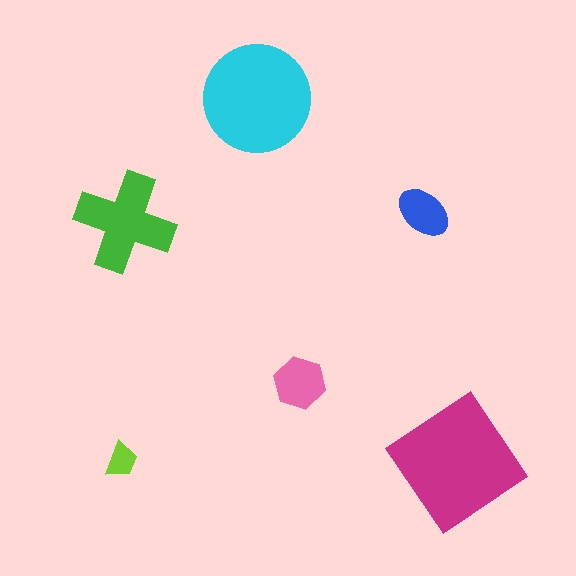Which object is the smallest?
The lime trapezoid.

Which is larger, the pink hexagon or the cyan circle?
The cyan circle.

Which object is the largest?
The magenta diamond.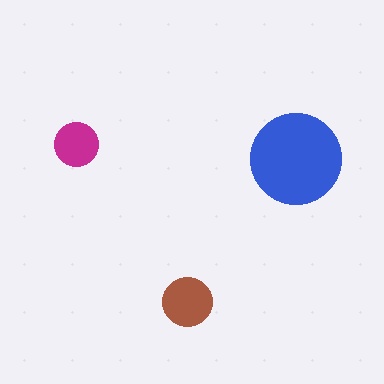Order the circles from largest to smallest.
the blue one, the brown one, the magenta one.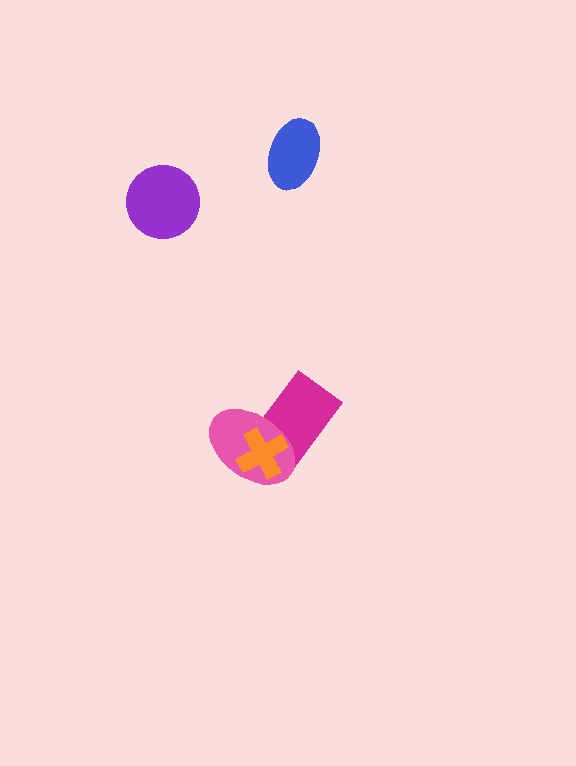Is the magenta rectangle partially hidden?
Yes, it is partially covered by another shape.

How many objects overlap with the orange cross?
2 objects overlap with the orange cross.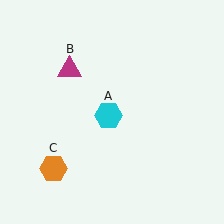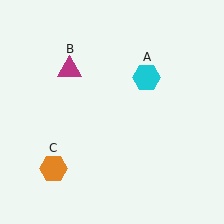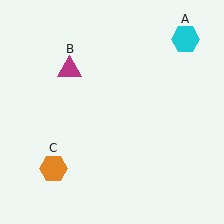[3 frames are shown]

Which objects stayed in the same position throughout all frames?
Magenta triangle (object B) and orange hexagon (object C) remained stationary.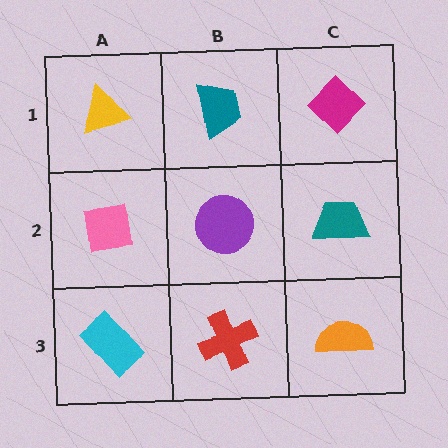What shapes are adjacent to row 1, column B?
A purple circle (row 2, column B), a yellow triangle (row 1, column A), a magenta diamond (row 1, column C).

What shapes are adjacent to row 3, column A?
A pink square (row 2, column A), a red cross (row 3, column B).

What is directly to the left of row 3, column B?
A cyan rectangle.